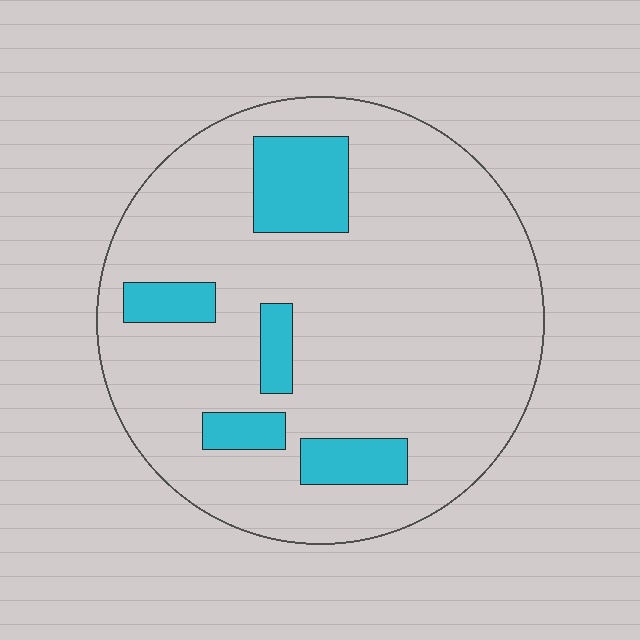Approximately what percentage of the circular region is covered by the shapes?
Approximately 15%.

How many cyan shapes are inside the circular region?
5.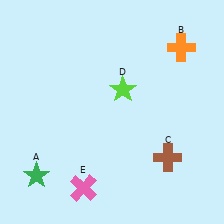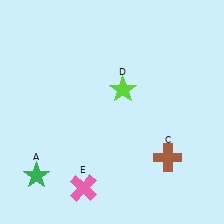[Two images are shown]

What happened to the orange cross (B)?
The orange cross (B) was removed in Image 2. It was in the top-right area of Image 1.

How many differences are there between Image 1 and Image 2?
There is 1 difference between the two images.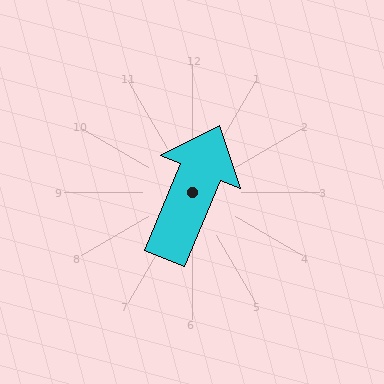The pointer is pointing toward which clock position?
Roughly 1 o'clock.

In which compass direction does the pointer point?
Northeast.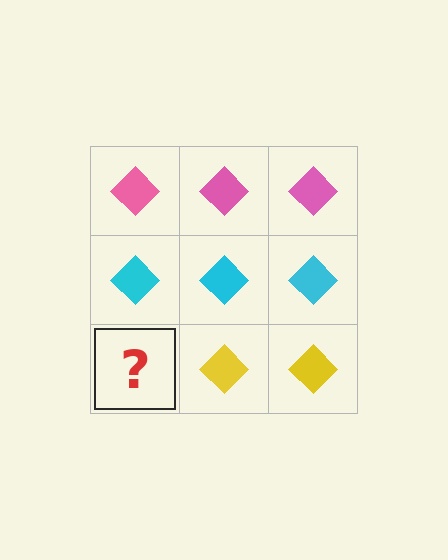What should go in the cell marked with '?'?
The missing cell should contain a yellow diamond.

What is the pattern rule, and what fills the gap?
The rule is that each row has a consistent color. The gap should be filled with a yellow diamond.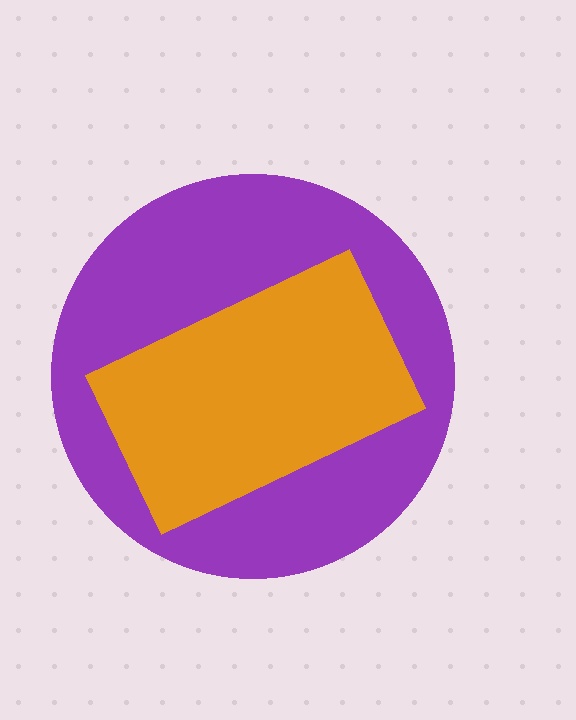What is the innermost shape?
The orange rectangle.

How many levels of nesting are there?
2.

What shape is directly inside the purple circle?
The orange rectangle.